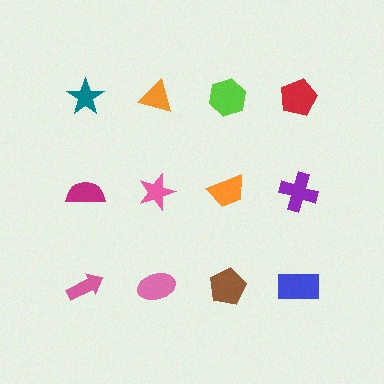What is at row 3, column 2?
A pink ellipse.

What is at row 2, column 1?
A magenta semicircle.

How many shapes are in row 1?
4 shapes.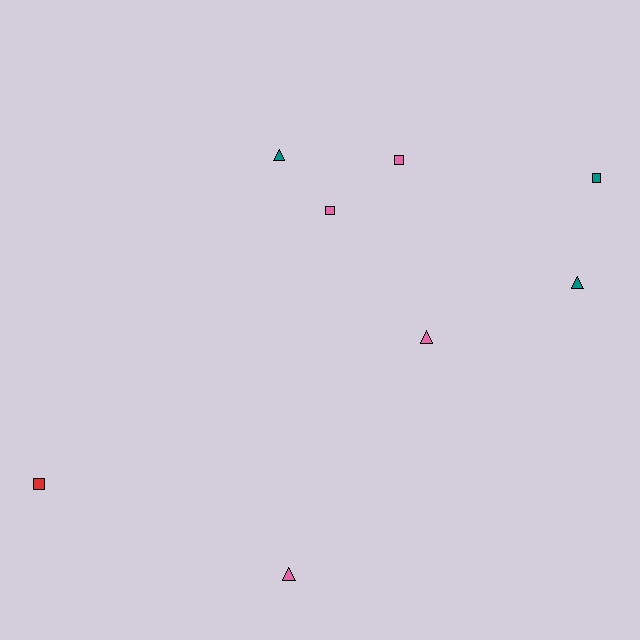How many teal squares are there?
There is 1 teal square.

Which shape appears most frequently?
Square, with 4 objects.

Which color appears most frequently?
Pink, with 4 objects.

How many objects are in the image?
There are 8 objects.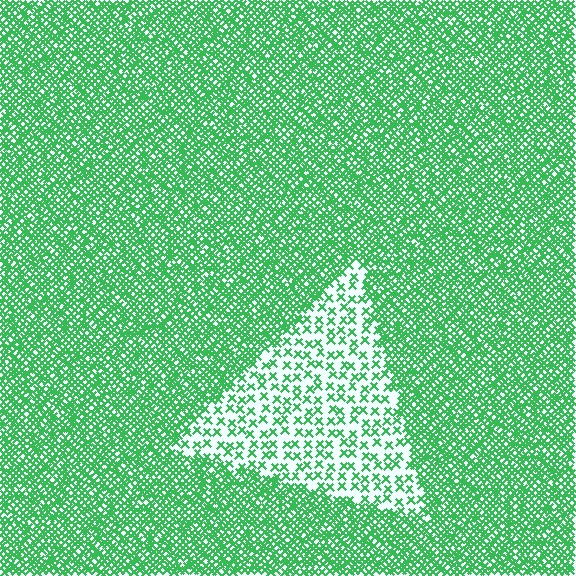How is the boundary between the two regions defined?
The boundary is defined by a change in element density (approximately 3.0x ratio). All elements are the same color, size, and shape.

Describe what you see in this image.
The image contains small green elements arranged at two different densities. A triangle-shaped region is visible where the elements are less densely packed than the surrounding area.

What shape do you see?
I see a triangle.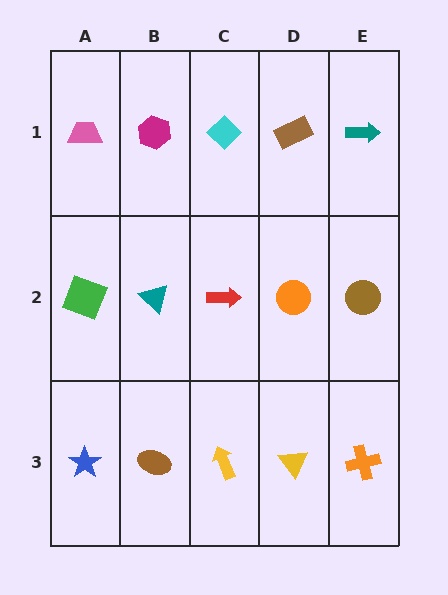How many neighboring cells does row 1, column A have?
2.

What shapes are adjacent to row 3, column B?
A teal triangle (row 2, column B), a blue star (row 3, column A), a yellow arrow (row 3, column C).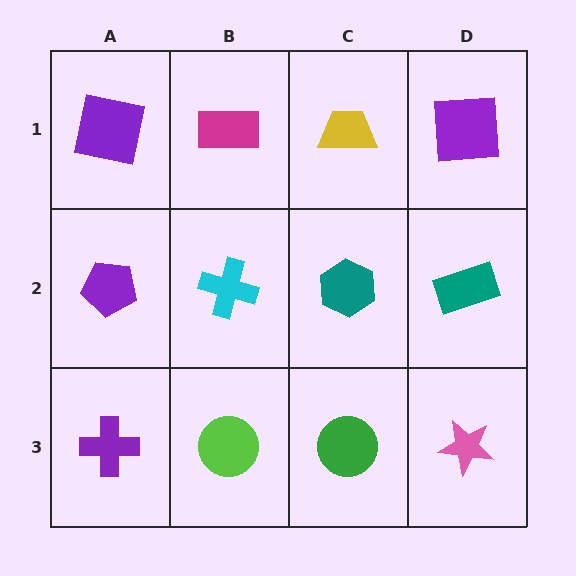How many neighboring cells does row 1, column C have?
3.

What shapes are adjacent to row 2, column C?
A yellow trapezoid (row 1, column C), a green circle (row 3, column C), a cyan cross (row 2, column B), a teal rectangle (row 2, column D).